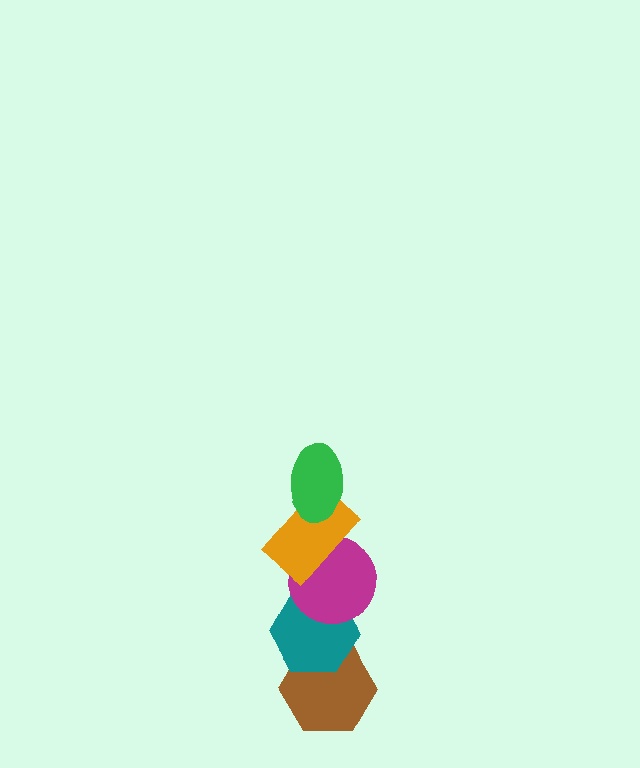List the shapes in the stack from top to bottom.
From top to bottom: the green ellipse, the orange rectangle, the magenta circle, the teal hexagon, the brown hexagon.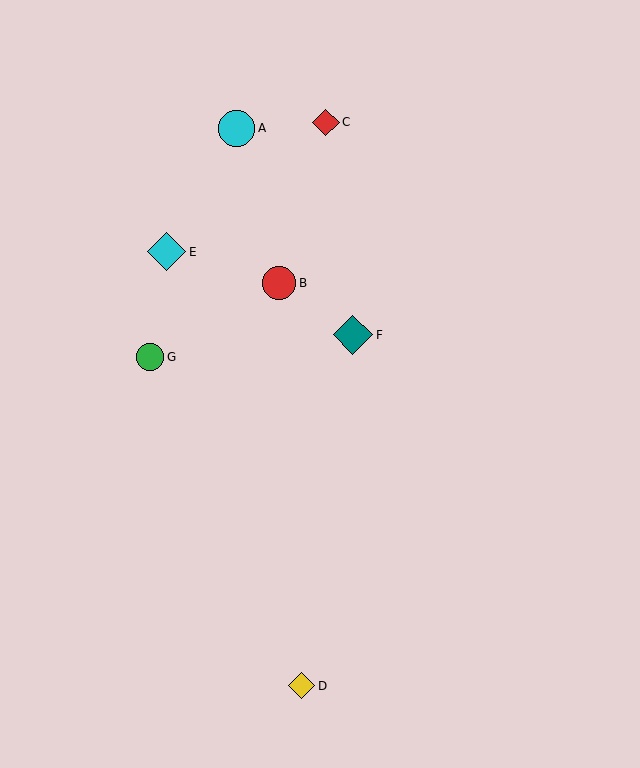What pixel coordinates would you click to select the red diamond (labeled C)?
Click at (326, 122) to select the red diamond C.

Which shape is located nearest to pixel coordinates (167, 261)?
The cyan diamond (labeled E) at (167, 252) is nearest to that location.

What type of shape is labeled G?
Shape G is a green circle.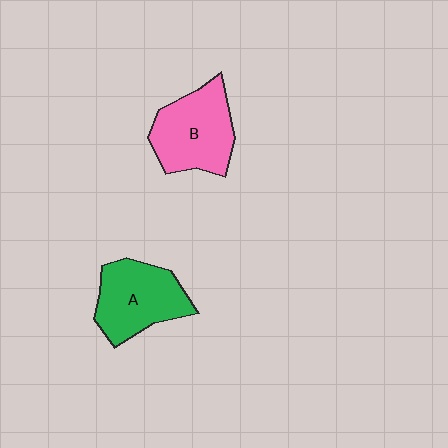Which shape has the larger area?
Shape B (pink).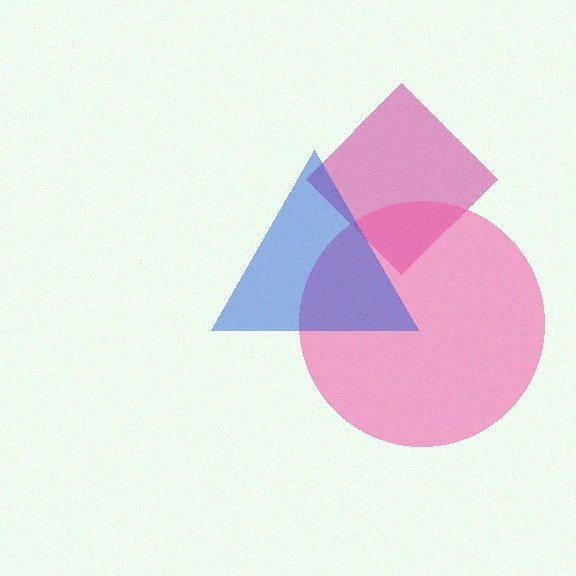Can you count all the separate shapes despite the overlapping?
Yes, there are 3 separate shapes.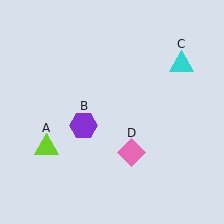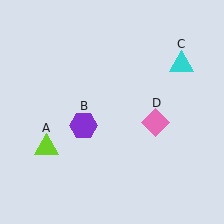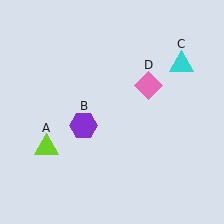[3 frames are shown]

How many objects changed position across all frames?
1 object changed position: pink diamond (object D).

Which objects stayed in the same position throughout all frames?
Lime triangle (object A) and purple hexagon (object B) and cyan triangle (object C) remained stationary.